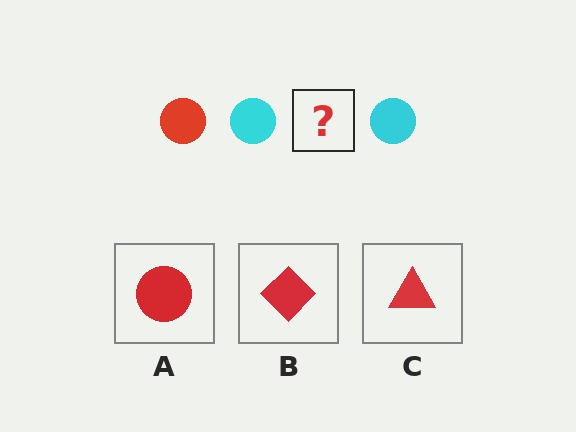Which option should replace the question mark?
Option A.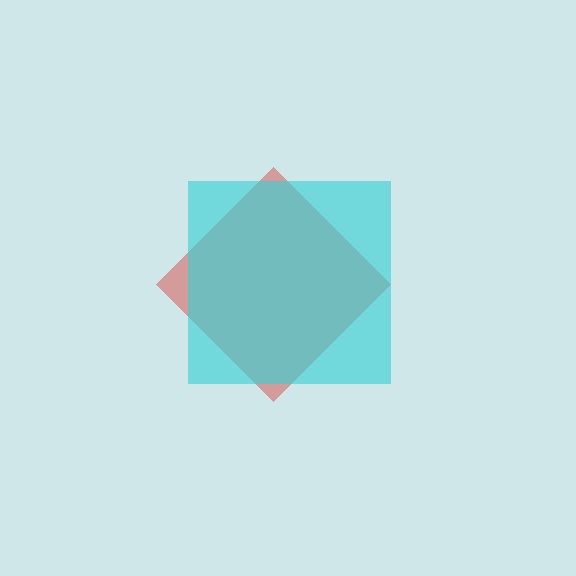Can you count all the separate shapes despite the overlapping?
Yes, there are 2 separate shapes.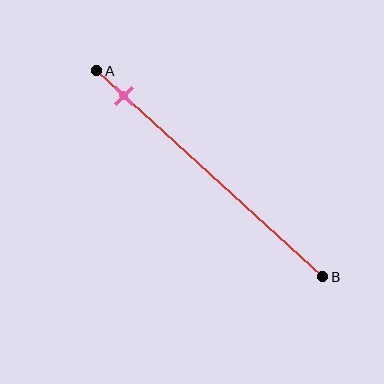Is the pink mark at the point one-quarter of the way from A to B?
No, the mark is at about 10% from A, not at the 25% one-quarter point.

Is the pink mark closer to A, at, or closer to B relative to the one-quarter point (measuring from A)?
The pink mark is closer to point A than the one-quarter point of segment AB.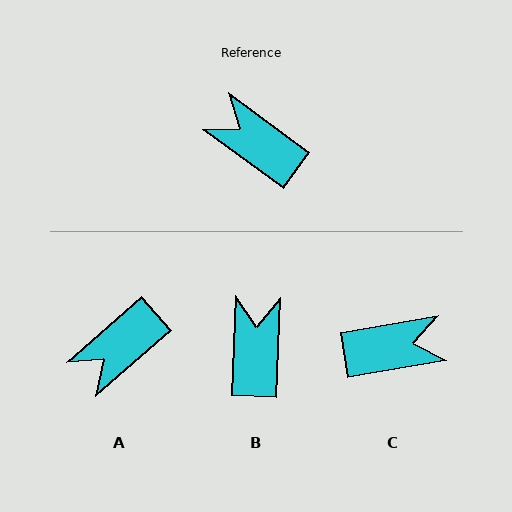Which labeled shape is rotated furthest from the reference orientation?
C, about 134 degrees away.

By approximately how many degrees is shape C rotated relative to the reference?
Approximately 134 degrees clockwise.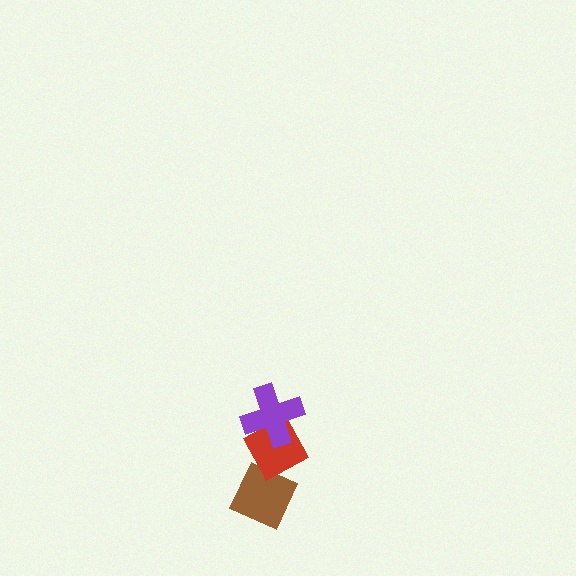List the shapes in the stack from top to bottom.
From top to bottom: the purple cross, the red diamond, the brown diamond.